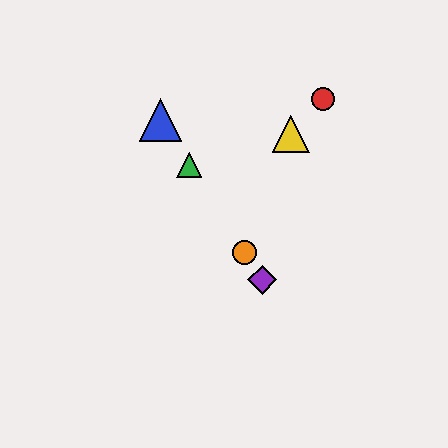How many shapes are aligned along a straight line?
4 shapes (the blue triangle, the green triangle, the purple diamond, the orange circle) are aligned along a straight line.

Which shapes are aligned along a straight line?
The blue triangle, the green triangle, the purple diamond, the orange circle are aligned along a straight line.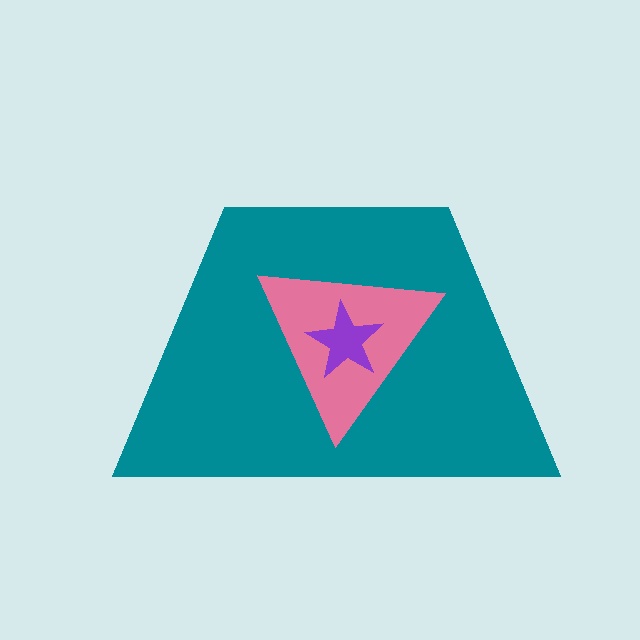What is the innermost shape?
The purple star.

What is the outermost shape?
The teal trapezoid.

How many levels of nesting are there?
3.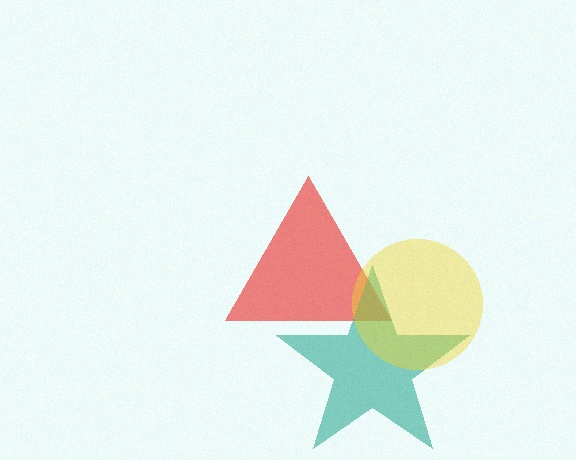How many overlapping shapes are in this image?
There are 3 overlapping shapes in the image.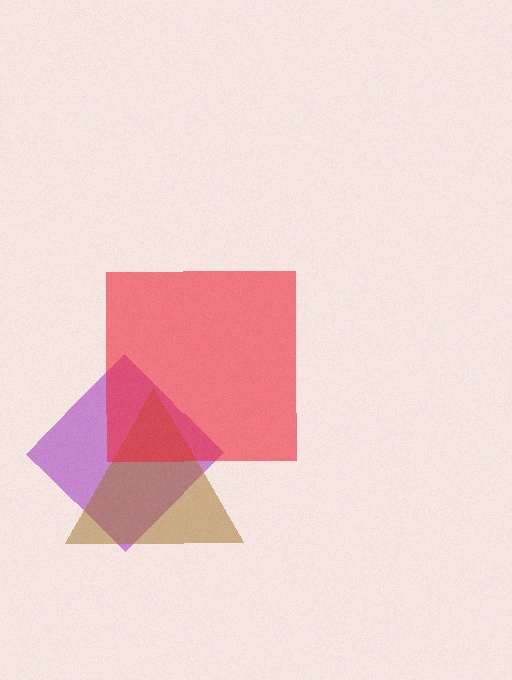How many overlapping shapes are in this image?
There are 3 overlapping shapes in the image.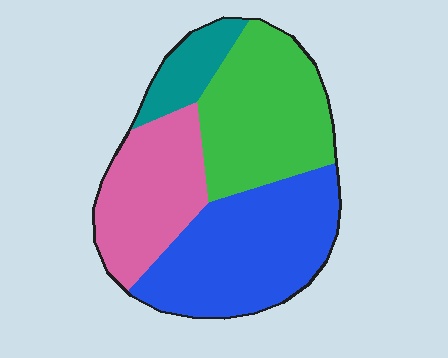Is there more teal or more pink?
Pink.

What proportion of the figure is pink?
Pink covers roughly 25% of the figure.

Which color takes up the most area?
Blue, at roughly 35%.